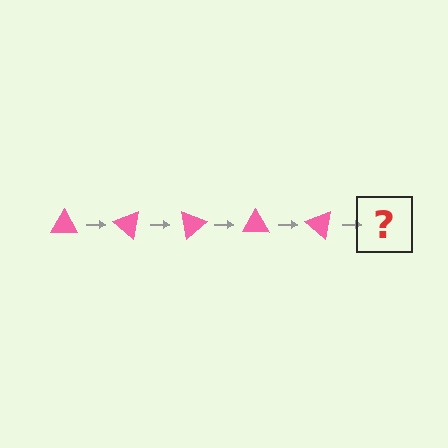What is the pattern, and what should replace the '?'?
The pattern is that the triangle rotates 40 degrees each step. The '?' should be a pink triangle rotated 200 degrees.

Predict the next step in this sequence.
The next step is a pink triangle rotated 200 degrees.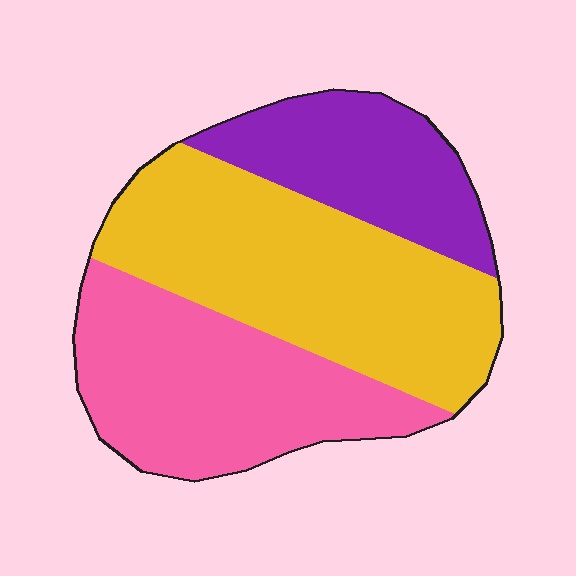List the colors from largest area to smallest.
From largest to smallest: yellow, pink, purple.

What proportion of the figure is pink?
Pink takes up between a third and a half of the figure.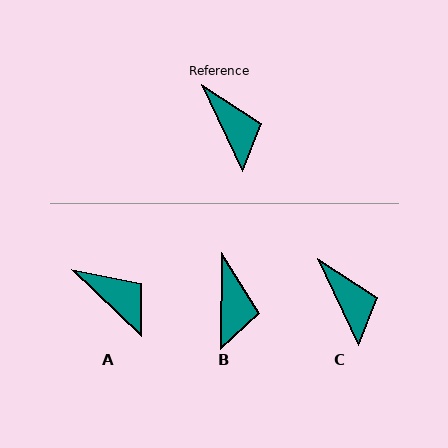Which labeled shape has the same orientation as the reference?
C.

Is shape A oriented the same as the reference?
No, it is off by about 21 degrees.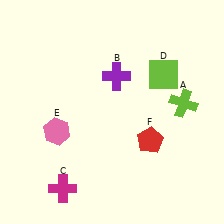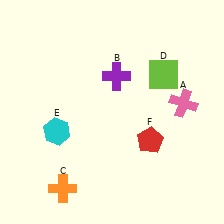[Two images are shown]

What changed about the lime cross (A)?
In Image 1, A is lime. In Image 2, it changed to pink.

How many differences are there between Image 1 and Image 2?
There are 3 differences between the two images.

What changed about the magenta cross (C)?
In Image 1, C is magenta. In Image 2, it changed to orange.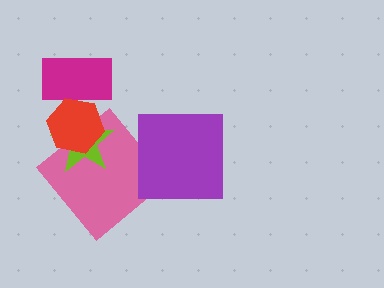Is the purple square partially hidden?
No, no other shape covers it.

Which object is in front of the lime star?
The red hexagon is in front of the lime star.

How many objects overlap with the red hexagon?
3 objects overlap with the red hexagon.